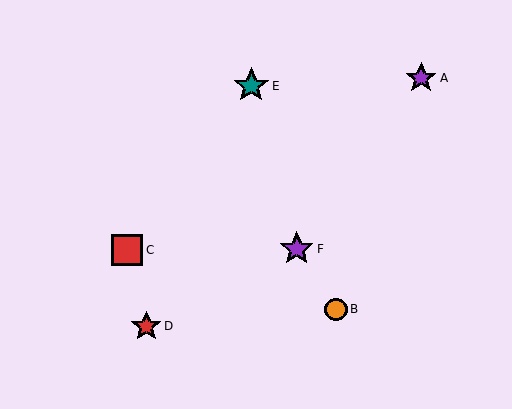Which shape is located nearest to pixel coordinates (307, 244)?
The purple star (labeled F) at (297, 249) is nearest to that location.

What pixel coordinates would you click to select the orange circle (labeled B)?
Click at (336, 309) to select the orange circle B.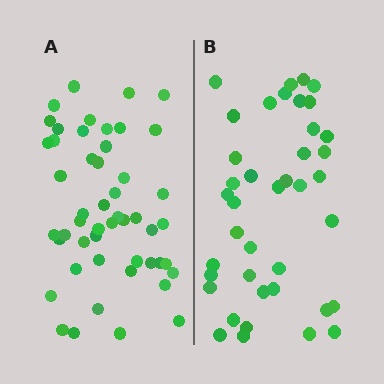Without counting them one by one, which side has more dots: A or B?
Region A (the left region) has more dots.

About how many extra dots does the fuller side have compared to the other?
Region A has roughly 10 or so more dots than region B.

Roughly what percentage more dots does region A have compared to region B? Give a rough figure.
About 25% more.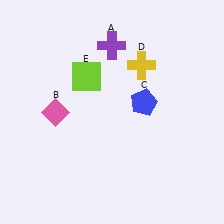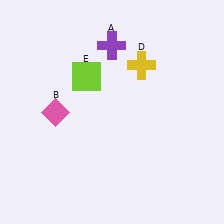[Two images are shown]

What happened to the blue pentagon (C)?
The blue pentagon (C) was removed in Image 2. It was in the top-right area of Image 1.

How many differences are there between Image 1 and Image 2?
There is 1 difference between the two images.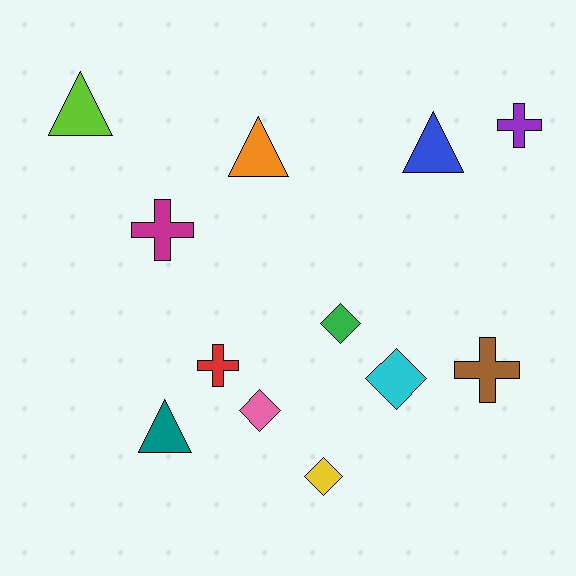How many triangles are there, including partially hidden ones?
There are 4 triangles.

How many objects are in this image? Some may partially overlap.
There are 12 objects.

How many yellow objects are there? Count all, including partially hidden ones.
There is 1 yellow object.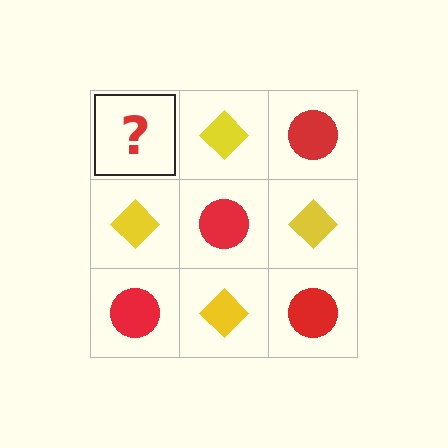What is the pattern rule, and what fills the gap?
The rule is that it alternates red circle and yellow diamond in a checkerboard pattern. The gap should be filled with a red circle.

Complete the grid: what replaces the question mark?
The question mark should be replaced with a red circle.